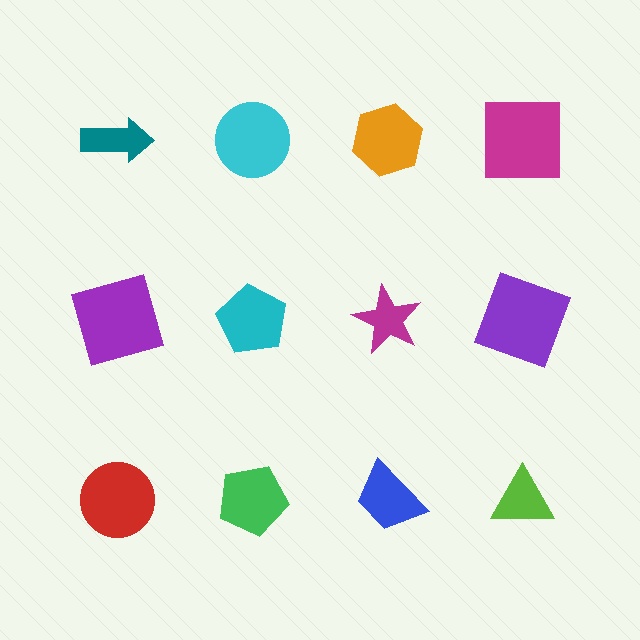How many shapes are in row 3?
4 shapes.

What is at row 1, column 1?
A teal arrow.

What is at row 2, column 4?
A purple square.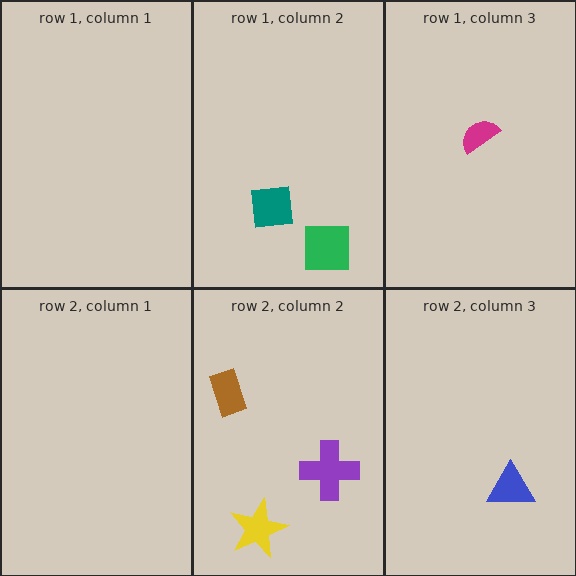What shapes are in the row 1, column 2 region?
The green square, the teal square.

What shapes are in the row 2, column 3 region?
The blue triangle.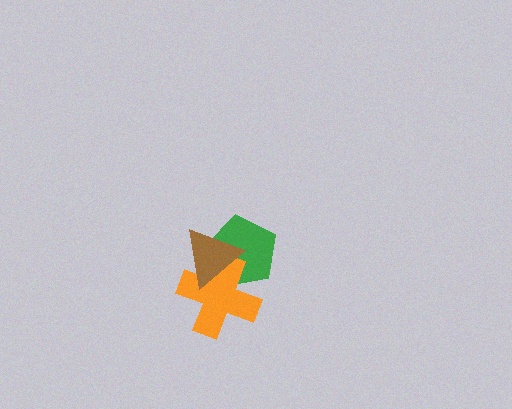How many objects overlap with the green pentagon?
2 objects overlap with the green pentagon.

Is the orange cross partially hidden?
Yes, it is partially covered by another shape.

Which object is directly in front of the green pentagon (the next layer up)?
The orange cross is directly in front of the green pentagon.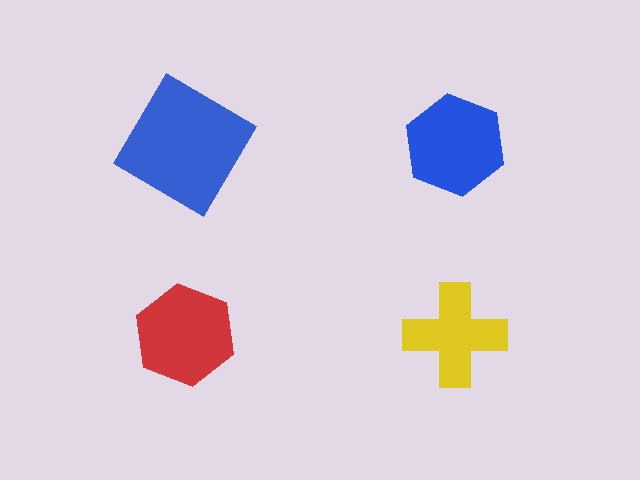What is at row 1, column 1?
A blue diamond.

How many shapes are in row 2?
2 shapes.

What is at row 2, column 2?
A yellow cross.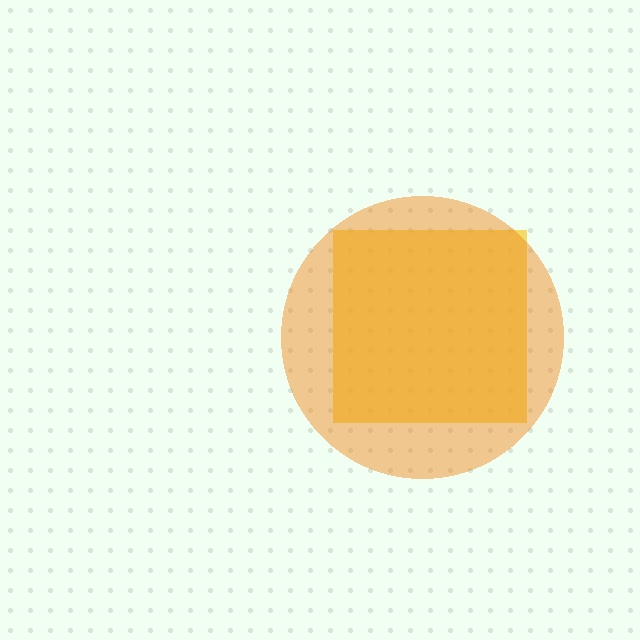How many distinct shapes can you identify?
There are 2 distinct shapes: a yellow square, an orange circle.